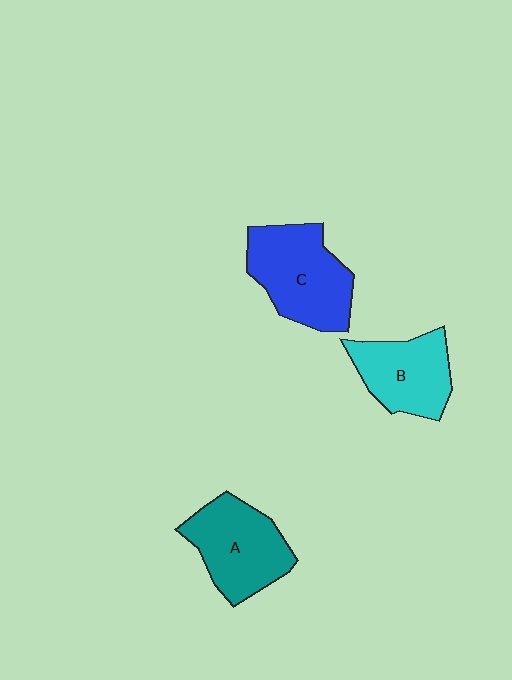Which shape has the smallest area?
Shape B (cyan).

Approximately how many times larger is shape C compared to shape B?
Approximately 1.3 times.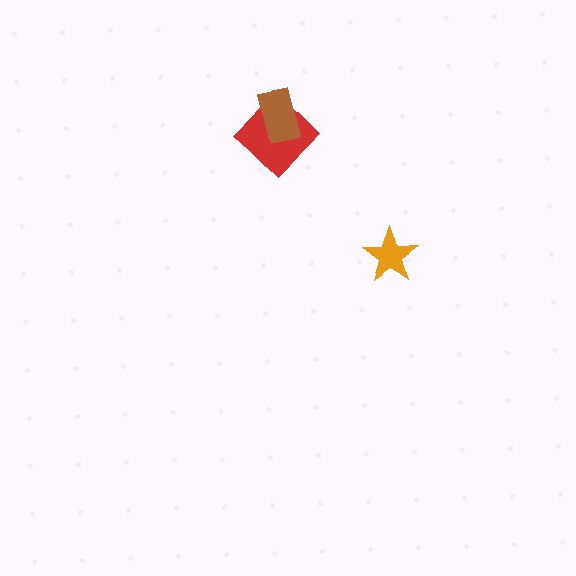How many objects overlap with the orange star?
0 objects overlap with the orange star.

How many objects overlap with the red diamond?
1 object overlaps with the red diamond.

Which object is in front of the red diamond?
The brown rectangle is in front of the red diamond.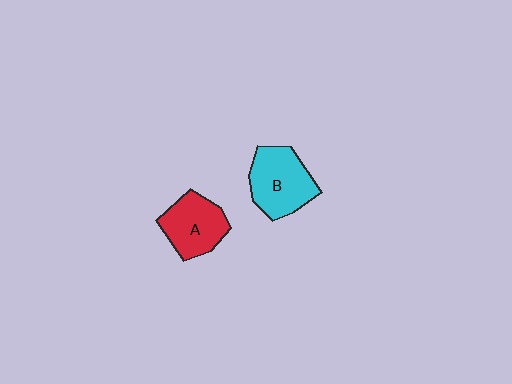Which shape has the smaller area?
Shape A (red).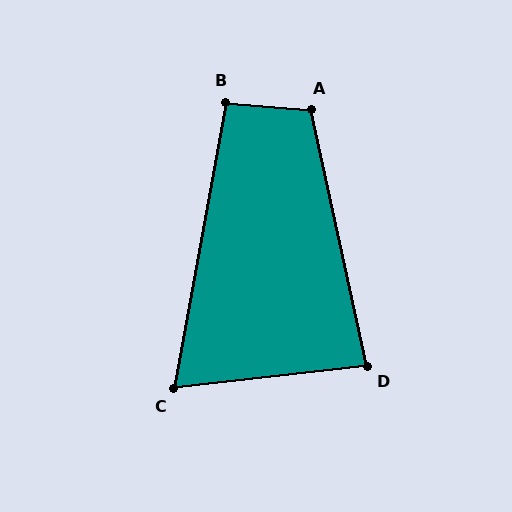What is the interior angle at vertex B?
Approximately 96 degrees (obtuse).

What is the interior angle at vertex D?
Approximately 84 degrees (acute).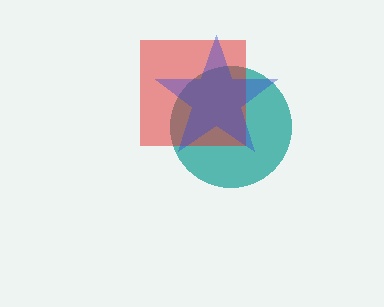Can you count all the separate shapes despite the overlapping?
Yes, there are 3 separate shapes.